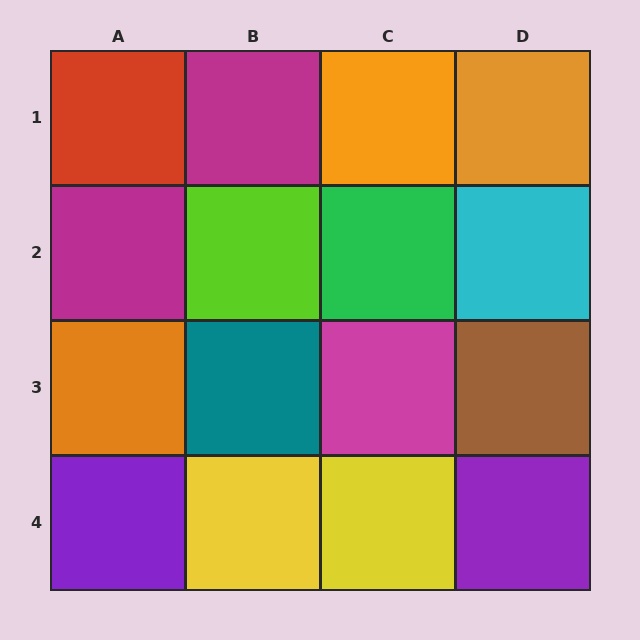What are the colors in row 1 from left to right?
Red, magenta, orange, orange.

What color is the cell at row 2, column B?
Lime.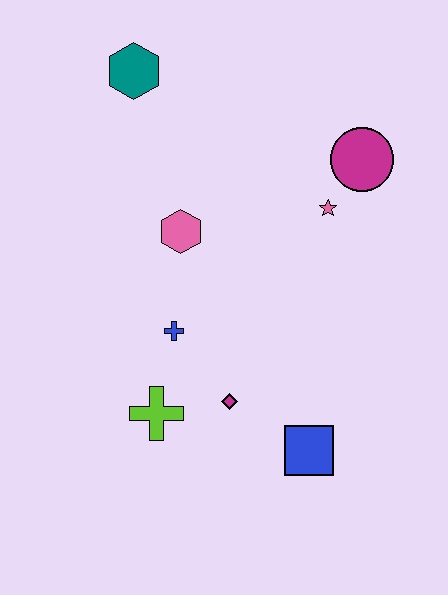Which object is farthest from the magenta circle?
The lime cross is farthest from the magenta circle.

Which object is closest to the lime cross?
The magenta diamond is closest to the lime cross.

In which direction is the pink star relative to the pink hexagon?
The pink star is to the right of the pink hexagon.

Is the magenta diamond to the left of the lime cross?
No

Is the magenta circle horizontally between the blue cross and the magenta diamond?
No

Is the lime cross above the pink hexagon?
No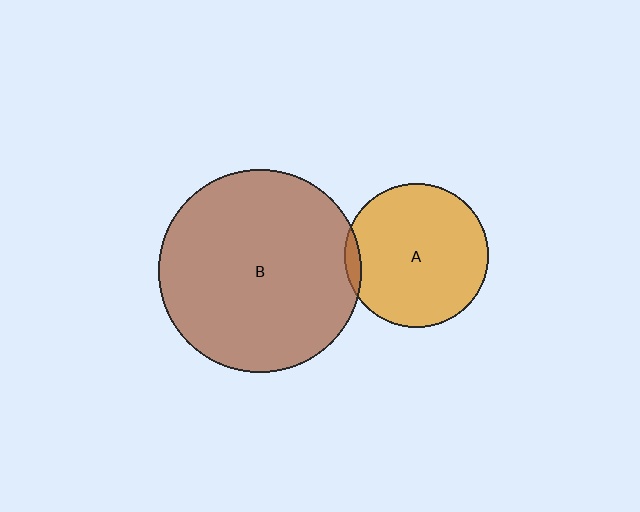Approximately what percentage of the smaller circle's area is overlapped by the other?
Approximately 5%.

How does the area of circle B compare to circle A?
Approximately 2.0 times.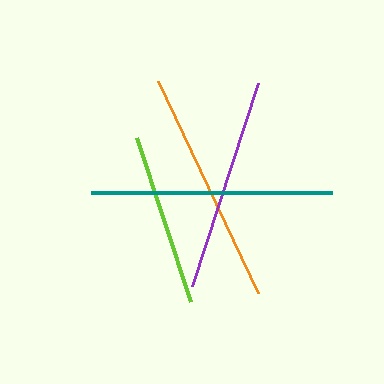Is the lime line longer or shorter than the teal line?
The teal line is longer than the lime line.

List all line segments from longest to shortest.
From longest to shortest: teal, orange, purple, lime.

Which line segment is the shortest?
The lime line is the shortest at approximately 173 pixels.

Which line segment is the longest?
The teal line is the longest at approximately 241 pixels.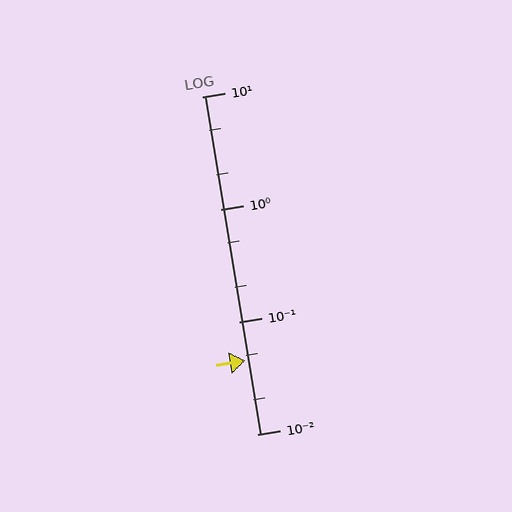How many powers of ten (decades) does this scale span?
The scale spans 3 decades, from 0.01 to 10.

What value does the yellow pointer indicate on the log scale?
The pointer indicates approximately 0.045.